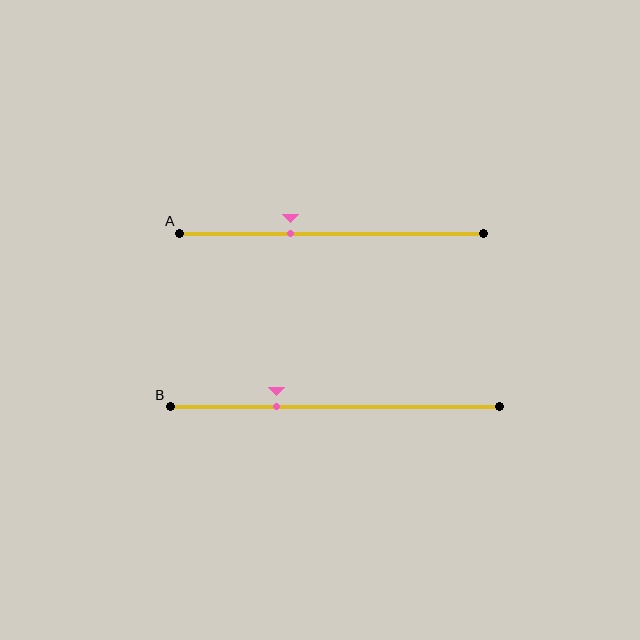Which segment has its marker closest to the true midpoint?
Segment A has its marker closest to the true midpoint.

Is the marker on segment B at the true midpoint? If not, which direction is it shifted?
No, the marker on segment B is shifted to the left by about 18% of the segment length.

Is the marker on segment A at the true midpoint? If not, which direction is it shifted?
No, the marker on segment A is shifted to the left by about 13% of the segment length.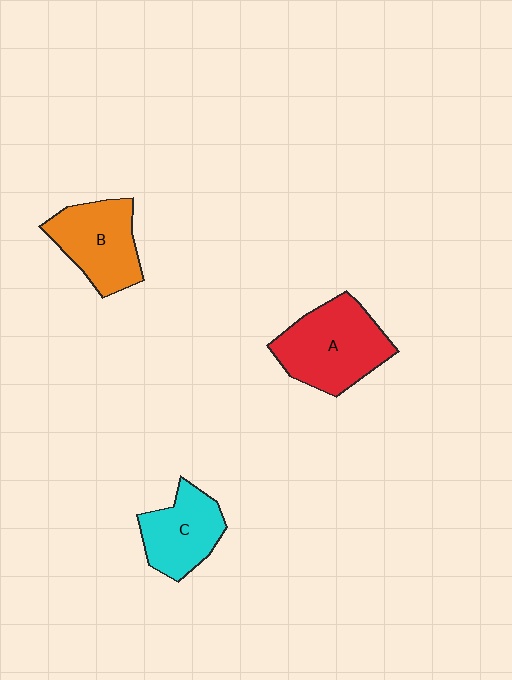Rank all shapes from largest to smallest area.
From largest to smallest: A (red), B (orange), C (cyan).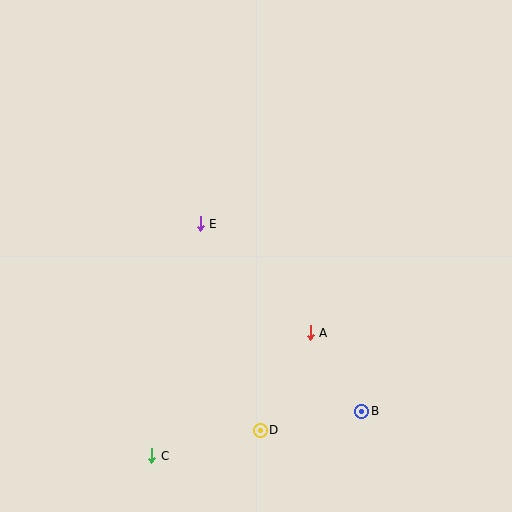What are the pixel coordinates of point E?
Point E is at (200, 224).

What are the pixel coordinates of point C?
Point C is at (152, 456).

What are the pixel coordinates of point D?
Point D is at (260, 430).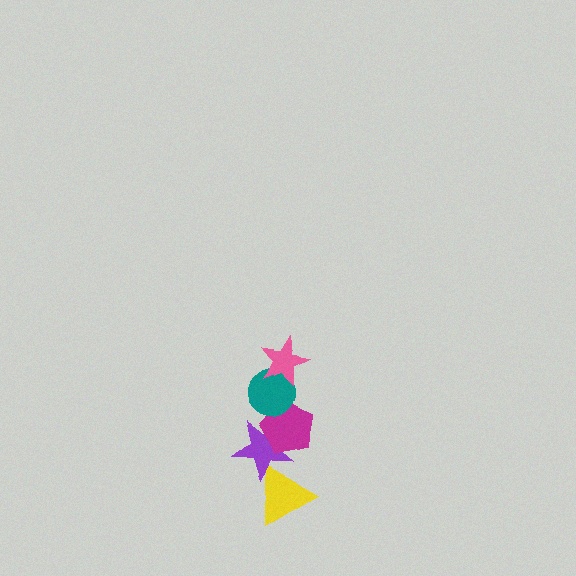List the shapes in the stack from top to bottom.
From top to bottom: the pink star, the teal circle, the magenta pentagon, the purple star, the yellow triangle.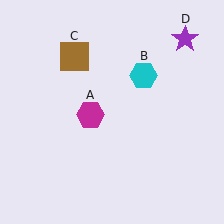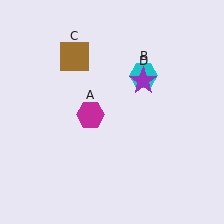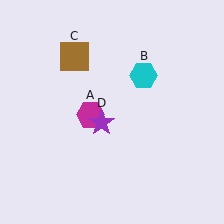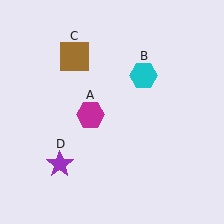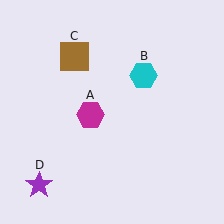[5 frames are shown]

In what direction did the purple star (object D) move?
The purple star (object D) moved down and to the left.